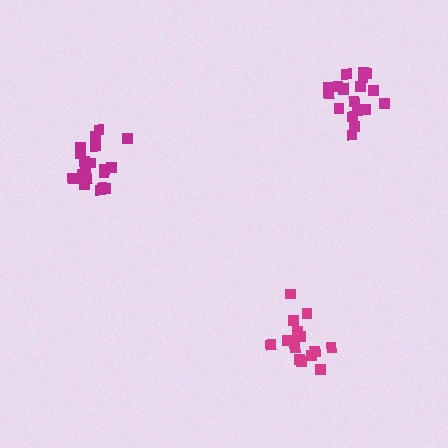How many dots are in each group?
Group 1: 19 dots, Group 2: 21 dots, Group 3: 15 dots (55 total).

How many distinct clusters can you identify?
There are 3 distinct clusters.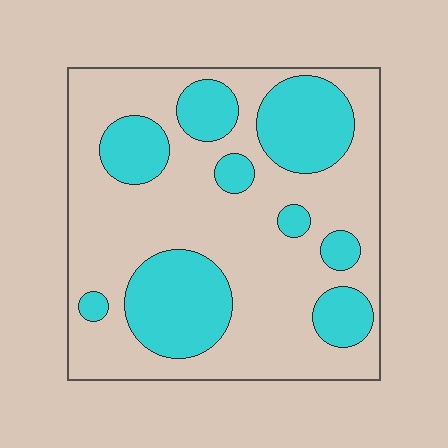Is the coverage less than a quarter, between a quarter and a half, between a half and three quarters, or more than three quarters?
Between a quarter and a half.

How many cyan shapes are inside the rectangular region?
9.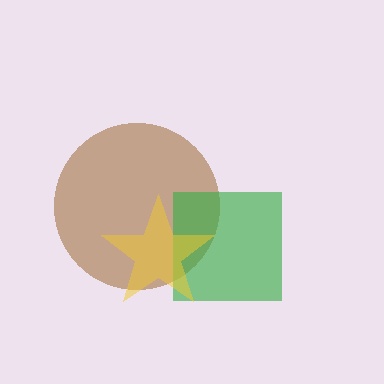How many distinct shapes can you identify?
There are 3 distinct shapes: a brown circle, a green square, a yellow star.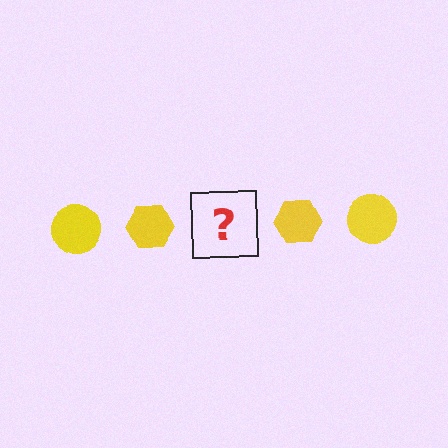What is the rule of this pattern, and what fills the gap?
The rule is that the pattern cycles through circle, hexagon shapes in yellow. The gap should be filled with a yellow circle.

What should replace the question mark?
The question mark should be replaced with a yellow circle.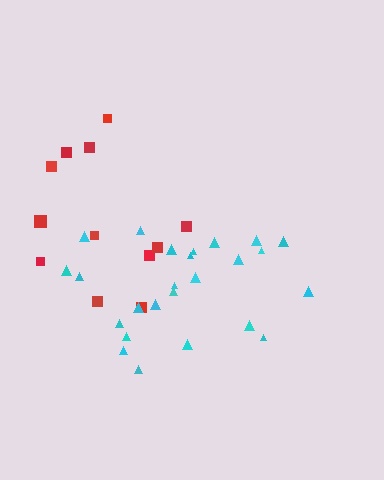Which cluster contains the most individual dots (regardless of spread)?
Cyan (25).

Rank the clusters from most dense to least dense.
cyan, red.